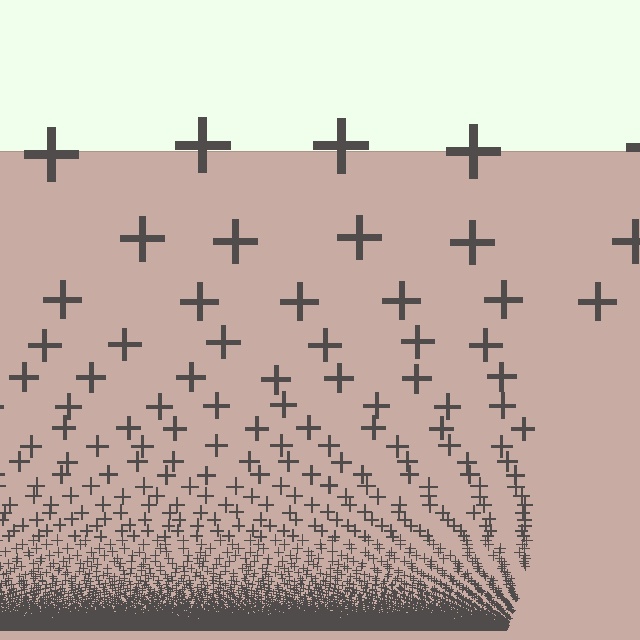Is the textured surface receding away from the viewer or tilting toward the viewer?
The surface appears to tilt toward the viewer. Texture elements get larger and sparser toward the top.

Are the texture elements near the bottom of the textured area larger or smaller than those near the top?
Smaller. The gradient is inverted — elements near the bottom are smaller and denser.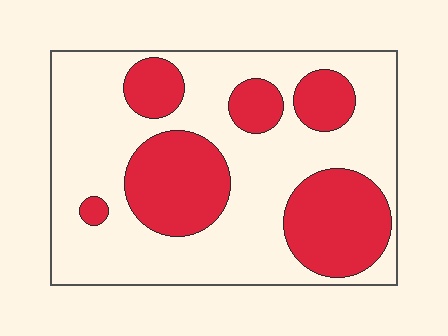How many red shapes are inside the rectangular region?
6.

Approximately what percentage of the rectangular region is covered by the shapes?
Approximately 35%.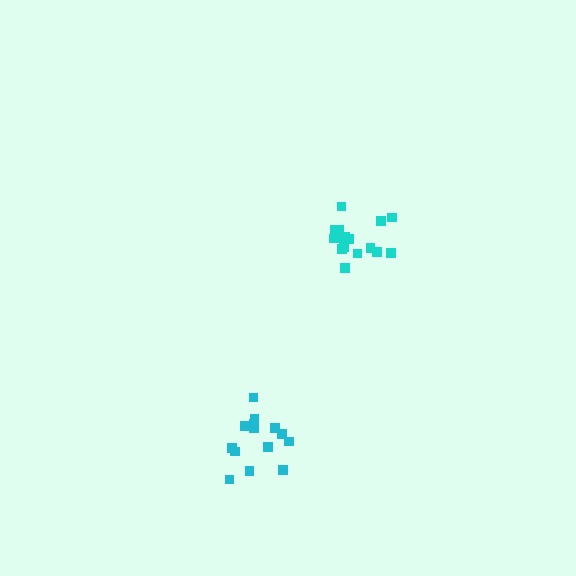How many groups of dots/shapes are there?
There are 2 groups.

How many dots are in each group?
Group 1: 16 dots, Group 2: 14 dots (30 total).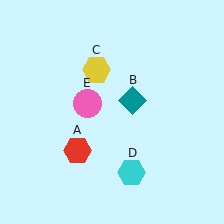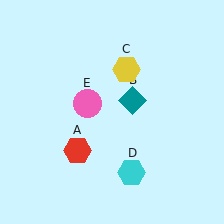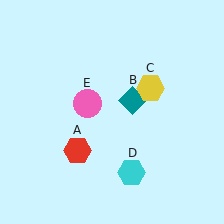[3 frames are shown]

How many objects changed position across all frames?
1 object changed position: yellow hexagon (object C).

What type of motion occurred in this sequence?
The yellow hexagon (object C) rotated clockwise around the center of the scene.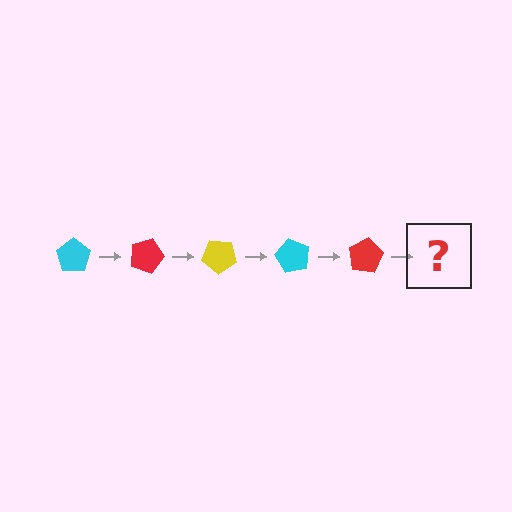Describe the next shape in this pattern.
It should be a yellow pentagon, rotated 100 degrees from the start.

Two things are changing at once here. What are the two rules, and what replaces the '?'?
The two rules are that it rotates 20 degrees each step and the color cycles through cyan, red, and yellow. The '?' should be a yellow pentagon, rotated 100 degrees from the start.